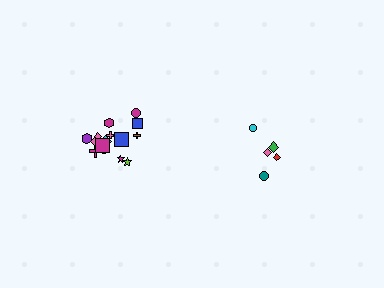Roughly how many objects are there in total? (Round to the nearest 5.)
Roughly 20 objects in total.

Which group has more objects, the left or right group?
The left group.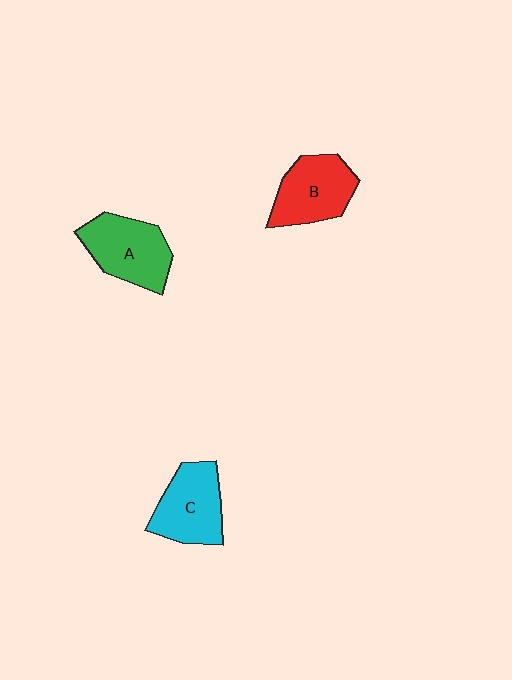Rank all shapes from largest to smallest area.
From largest to smallest: A (green), C (cyan), B (red).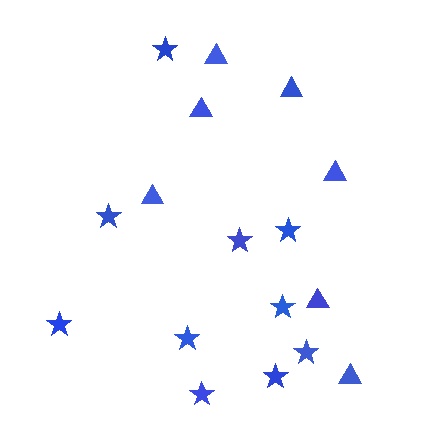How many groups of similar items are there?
There are 2 groups: one group of triangles (7) and one group of stars (10).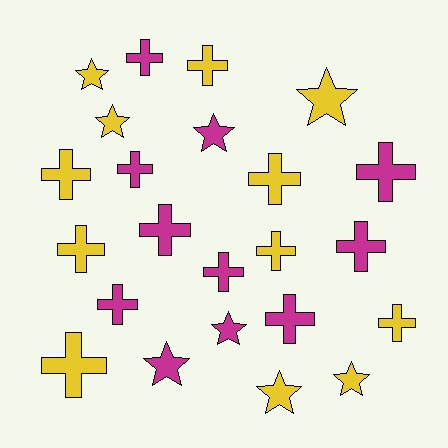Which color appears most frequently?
Yellow, with 12 objects.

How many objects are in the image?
There are 23 objects.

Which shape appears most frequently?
Cross, with 15 objects.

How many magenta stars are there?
There are 3 magenta stars.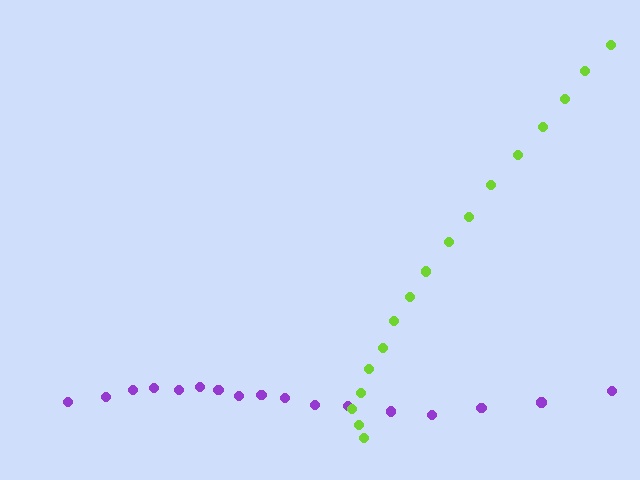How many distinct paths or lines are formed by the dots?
There are 2 distinct paths.